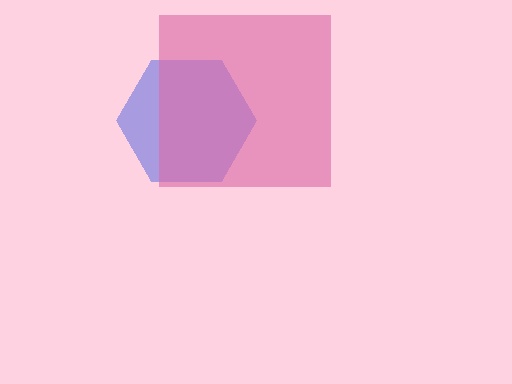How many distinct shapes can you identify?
There are 2 distinct shapes: a blue hexagon, a pink square.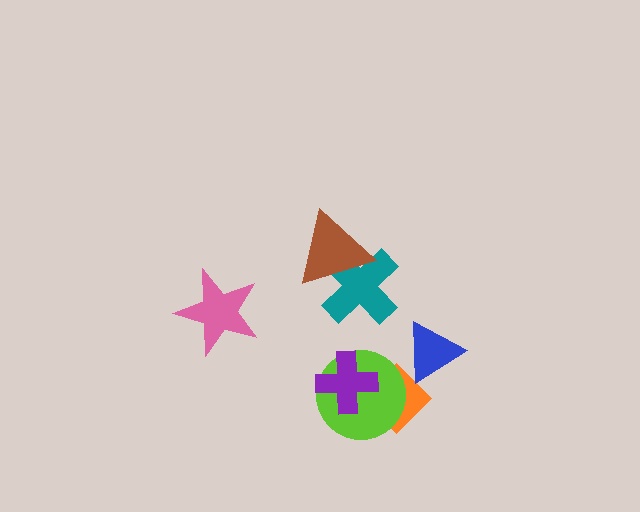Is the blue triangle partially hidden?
No, no other shape covers it.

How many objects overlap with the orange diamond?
3 objects overlap with the orange diamond.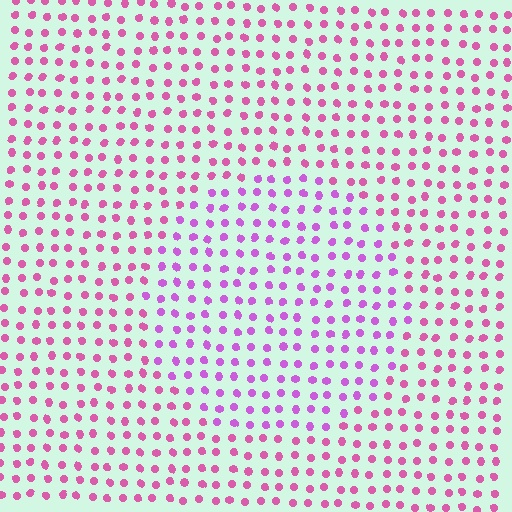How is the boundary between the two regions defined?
The boundary is defined purely by a slight shift in hue (about 29 degrees). Spacing, size, and orientation are identical on both sides.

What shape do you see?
I see a circle.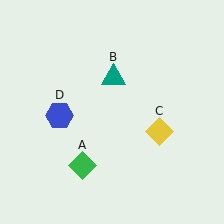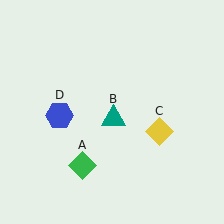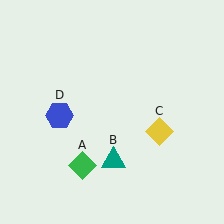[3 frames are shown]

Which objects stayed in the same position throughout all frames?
Green diamond (object A) and yellow diamond (object C) and blue hexagon (object D) remained stationary.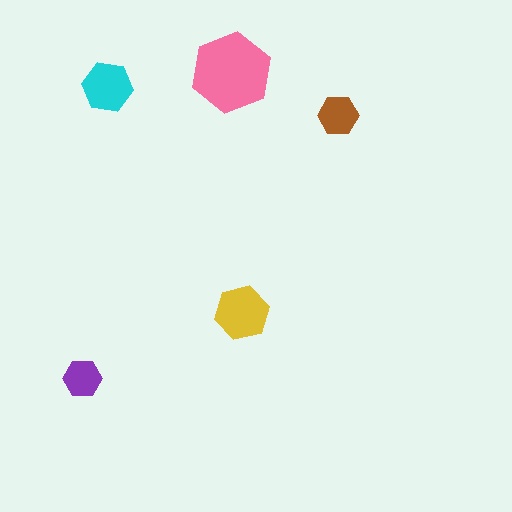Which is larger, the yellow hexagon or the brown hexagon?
The yellow one.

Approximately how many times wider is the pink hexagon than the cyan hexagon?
About 1.5 times wider.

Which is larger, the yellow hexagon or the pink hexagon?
The pink one.